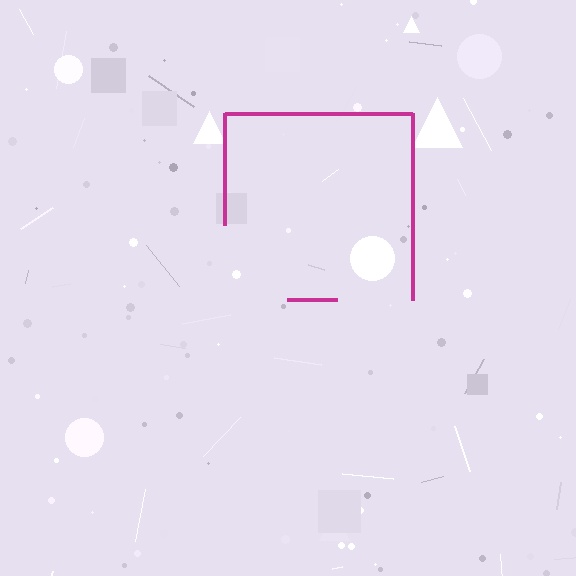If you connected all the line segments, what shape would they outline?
They would outline a square.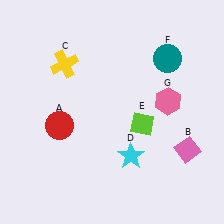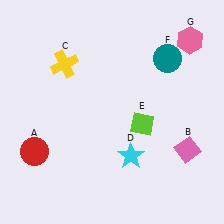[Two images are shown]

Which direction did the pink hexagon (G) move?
The pink hexagon (G) moved up.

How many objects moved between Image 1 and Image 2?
2 objects moved between the two images.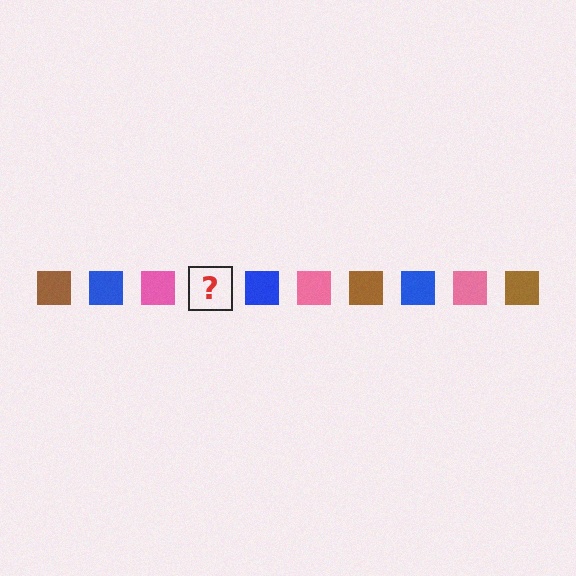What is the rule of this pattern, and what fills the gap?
The rule is that the pattern cycles through brown, blue, pink squares. The gap should be filled with a brown square.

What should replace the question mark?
The question mark should be replaced with a brown square.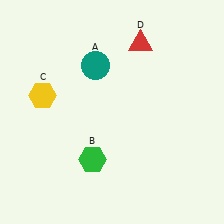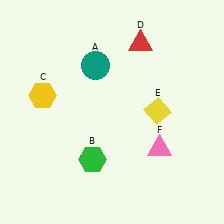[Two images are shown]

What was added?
A yellow diamond (E), a pink triangle (F) were added in Image 2.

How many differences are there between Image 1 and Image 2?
There are 2 differences between the two images.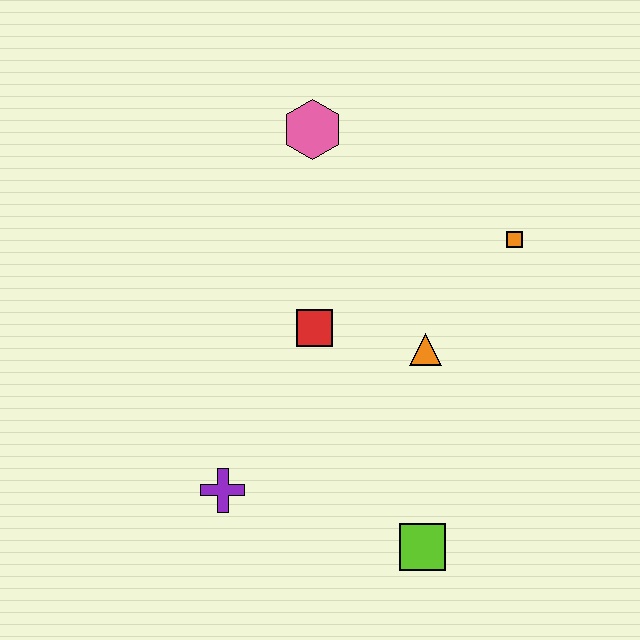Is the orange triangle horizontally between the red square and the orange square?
Yes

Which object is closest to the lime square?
The orange triangle is closest to the lime square.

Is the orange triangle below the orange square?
Yes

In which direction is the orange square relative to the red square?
The orange square is to the right of the red square.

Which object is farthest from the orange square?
The purple cross is farthest from the orange square.